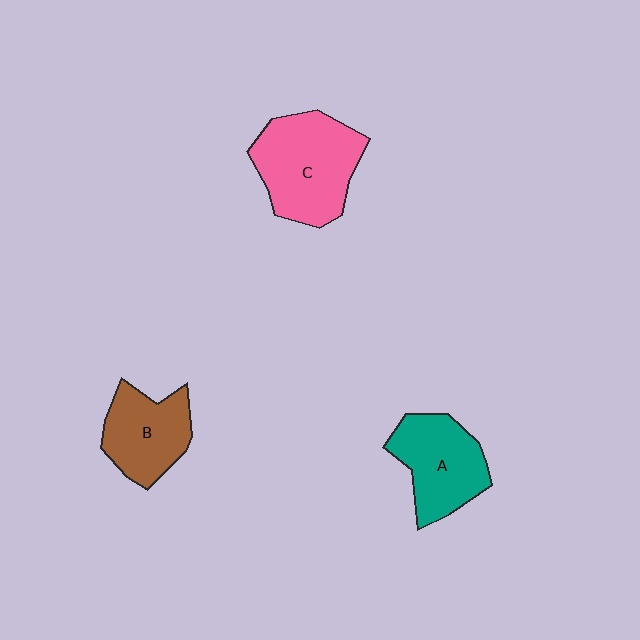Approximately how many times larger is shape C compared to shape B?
Approximately 1.4 times.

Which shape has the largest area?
Shape C (pink).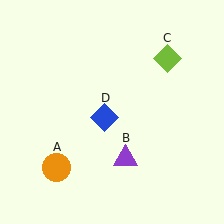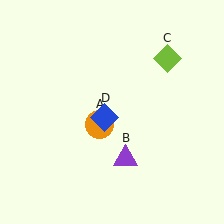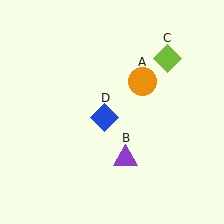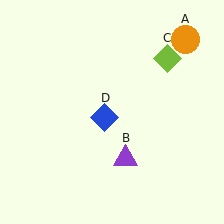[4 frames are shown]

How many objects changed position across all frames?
1 object changed position: orange circle (object A).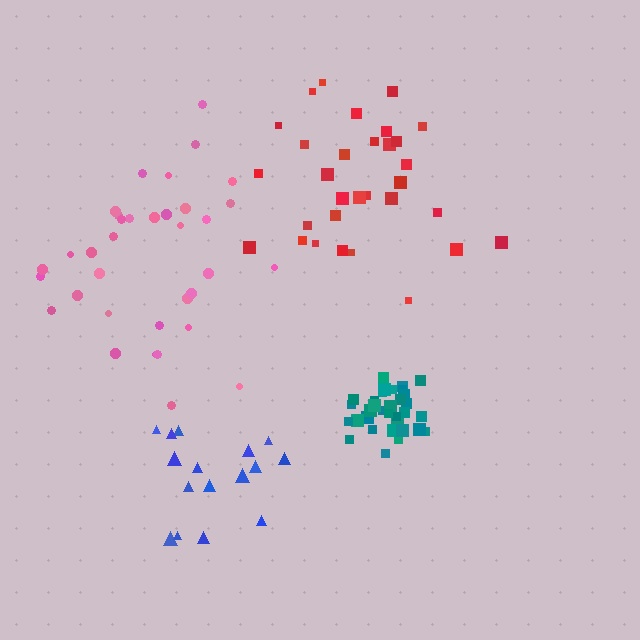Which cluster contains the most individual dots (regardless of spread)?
Pink (35).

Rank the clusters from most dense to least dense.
teal, pink, red, blue.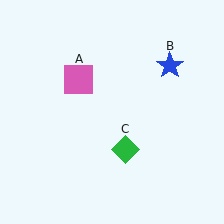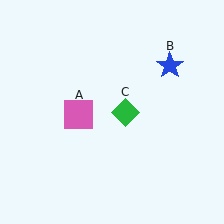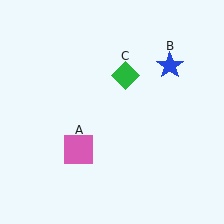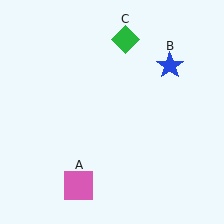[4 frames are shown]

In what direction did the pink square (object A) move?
The pink square (object A) moved down.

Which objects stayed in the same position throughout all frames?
Blue star (object B) remained stationary.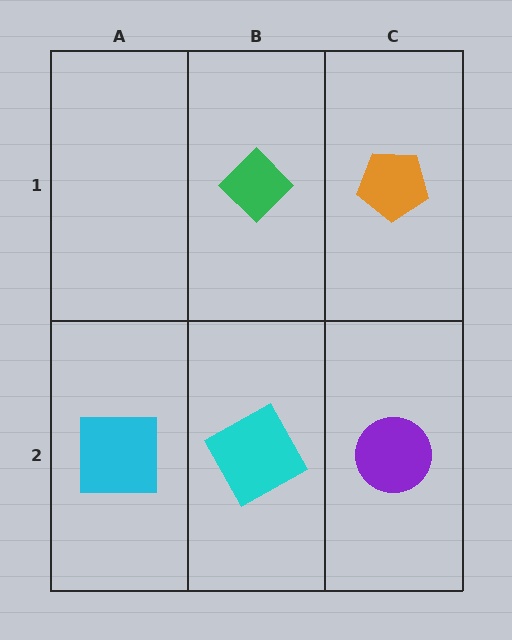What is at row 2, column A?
A cyan square.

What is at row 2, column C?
A purple circle.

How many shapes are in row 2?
3 shapes.